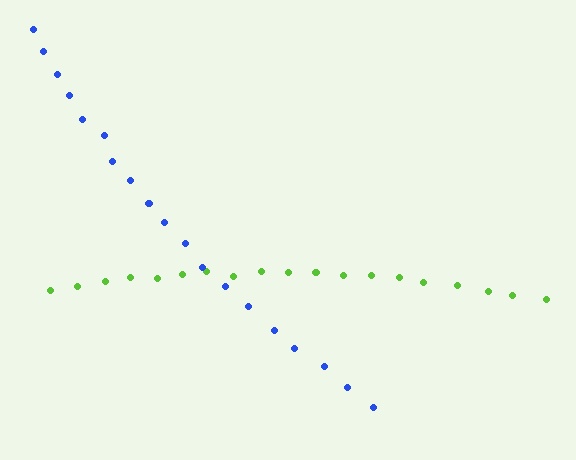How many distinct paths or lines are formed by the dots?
There are 2 distinct paths.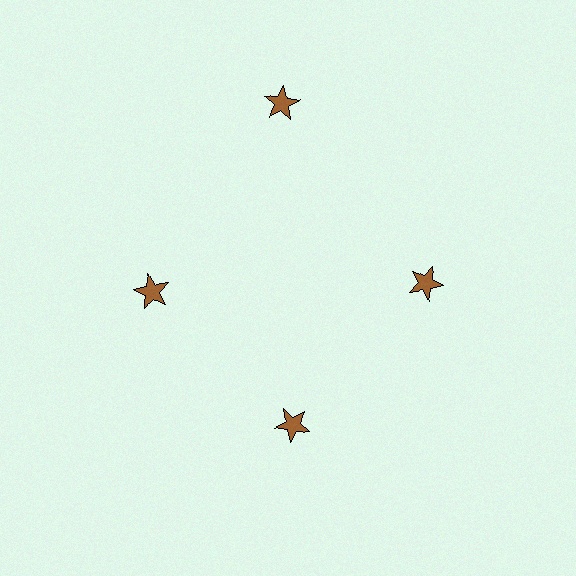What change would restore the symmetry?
The symmetry would be restored by moving it inward, back onto the ring so that all 4 stars sit at equal angles and equal distance from the center.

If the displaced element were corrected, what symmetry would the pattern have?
It would have 4-fold rotational symmetry — the pattern would map onto itself every 90 degrees.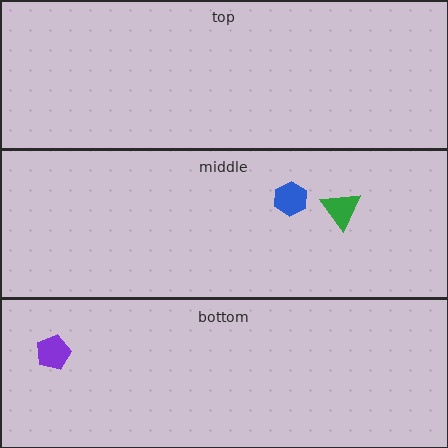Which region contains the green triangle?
The middle region.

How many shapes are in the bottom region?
1.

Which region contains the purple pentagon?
The bottom region.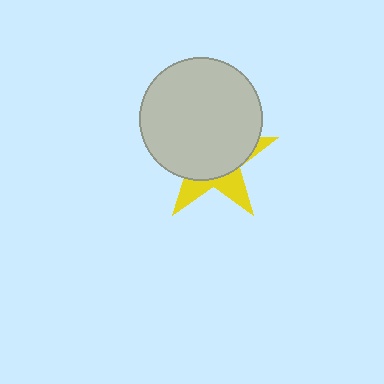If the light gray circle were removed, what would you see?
You would see the complete yellow star.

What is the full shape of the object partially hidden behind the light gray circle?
The partially hidden object is a yellow star.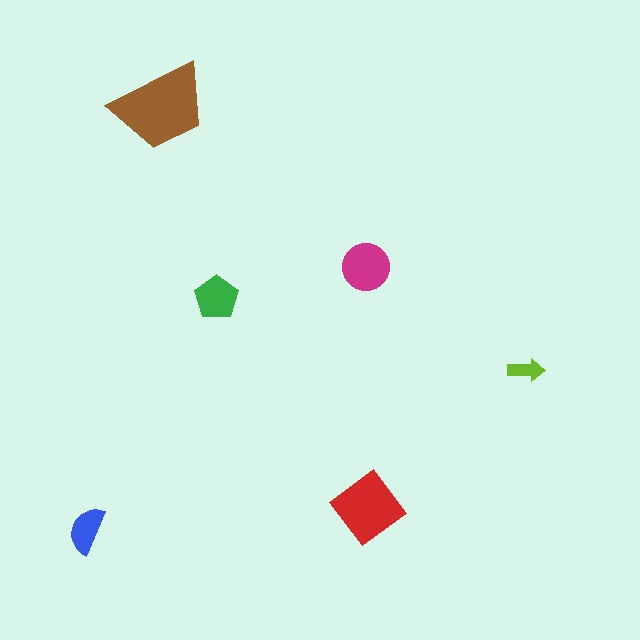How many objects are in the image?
There are 6 objects in the image.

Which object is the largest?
The brown trapezoid.